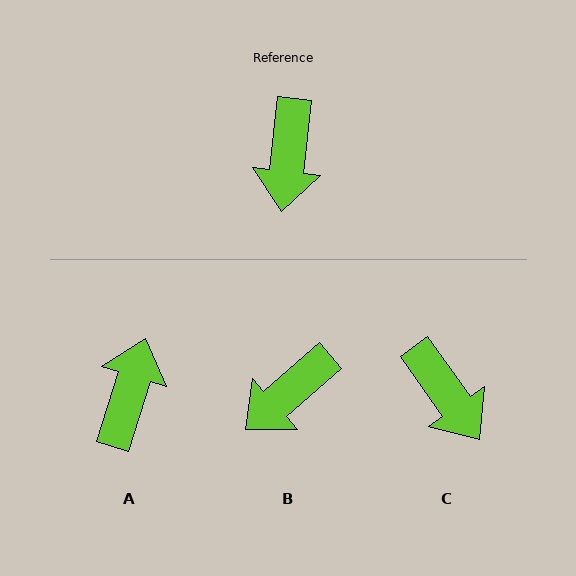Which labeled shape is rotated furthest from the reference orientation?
A, about 169 degrees away.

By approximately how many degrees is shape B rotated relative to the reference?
Approximately 43 degrees clockwise.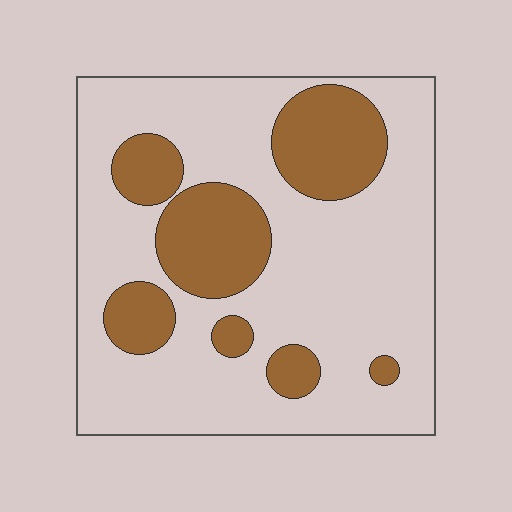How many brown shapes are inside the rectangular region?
7.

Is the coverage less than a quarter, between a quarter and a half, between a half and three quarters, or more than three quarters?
Between a quarter and a half.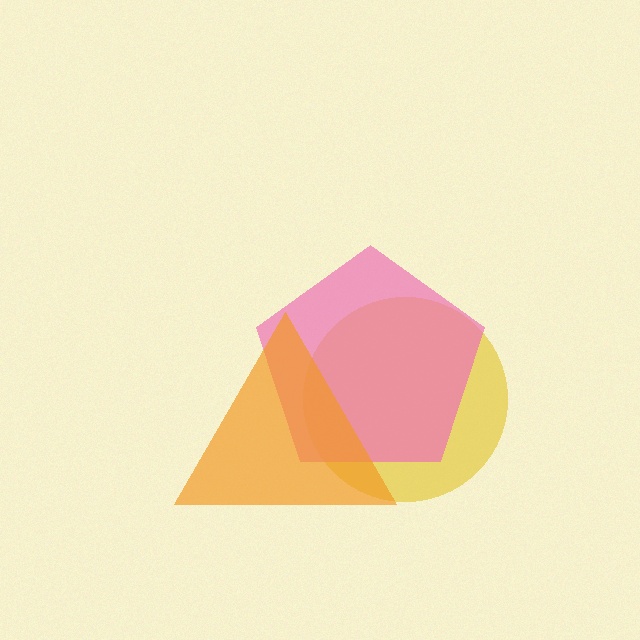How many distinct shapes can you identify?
There are 3 distinct shapes: a yellow circle, a pink pentagon, an orange triangle.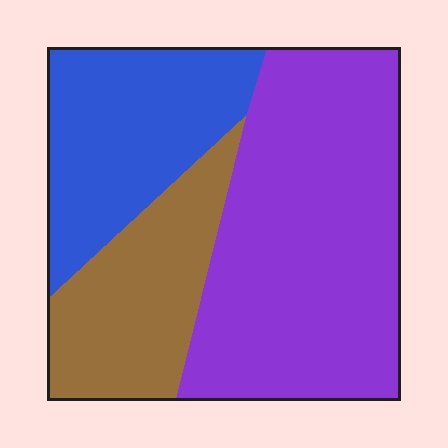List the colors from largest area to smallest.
From largest to smallest: purple, blue, brown.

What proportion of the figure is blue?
Blue covers roughly 25% of the figure.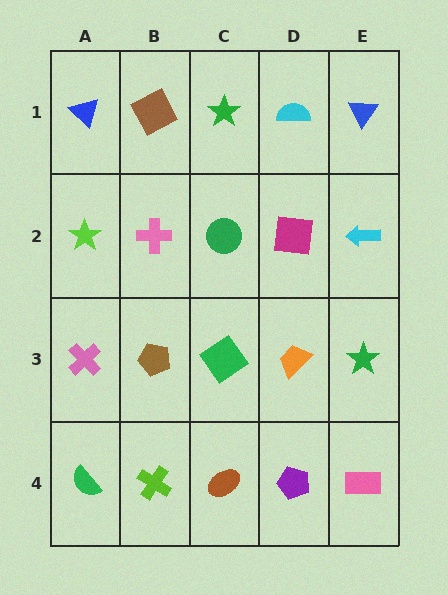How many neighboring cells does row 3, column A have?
3.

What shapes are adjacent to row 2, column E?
A blue triangle (row 1, column E), a green star (row 3, column E), a magenta square (row 2, column D).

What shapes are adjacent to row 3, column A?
A lime star (row 2, column A), a green semicircle (row 4, column A), a brown pentagon (row 3, column B).